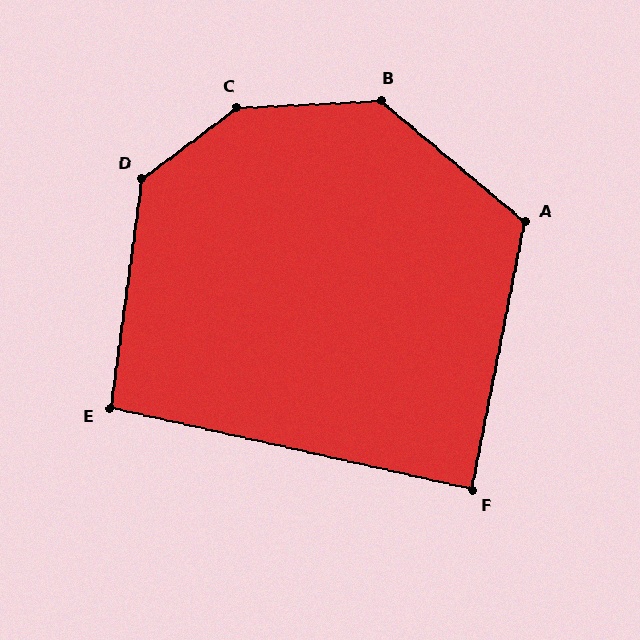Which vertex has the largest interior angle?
C, at approximately 146 degrees.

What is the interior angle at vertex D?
Approximately 134 degrees (obtuse).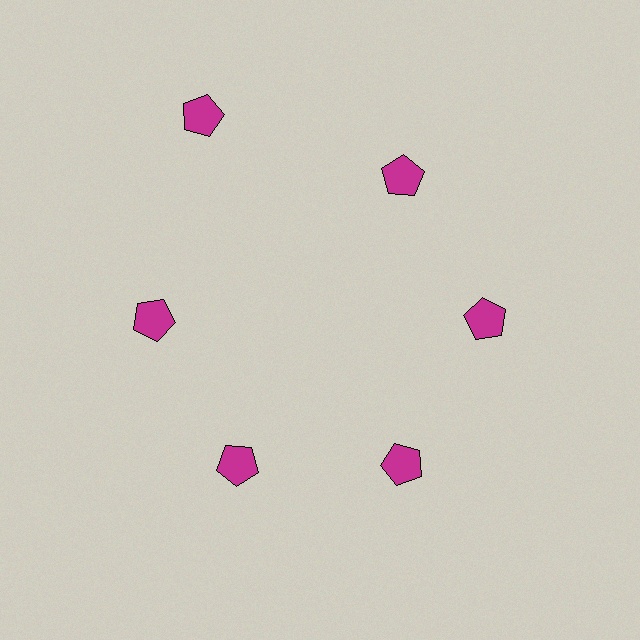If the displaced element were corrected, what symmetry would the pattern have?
It would have 6-fold rotational symmetry — the pattern would map onto itself every 60 degrees.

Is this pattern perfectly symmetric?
No. The 6 magenta pentagons are arranged in a ring, but one element near the 11 o'clock position is pushed outward from the center, breaking the 6-fold rotational symmetry.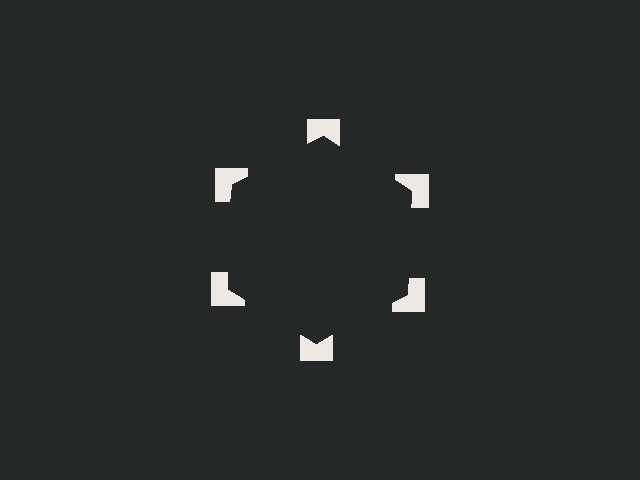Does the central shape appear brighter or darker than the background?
It typically appears slightly darker than the background, even though no actual brightness change is drawn.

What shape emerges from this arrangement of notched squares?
An illusory hexagon — its edges are inferred from the aligned wedge cuts in the notched squares, not physically drawn.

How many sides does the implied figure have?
6 sides.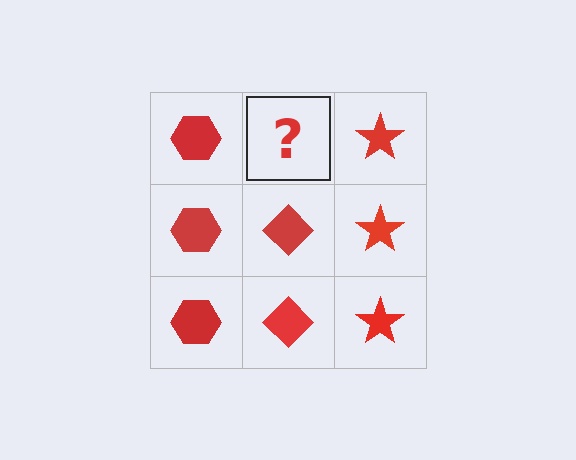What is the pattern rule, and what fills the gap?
The rule is that each column has a consistent shape. The gap should be filled with a red diamond.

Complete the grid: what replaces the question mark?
The question mark should be replaced with a red diamond.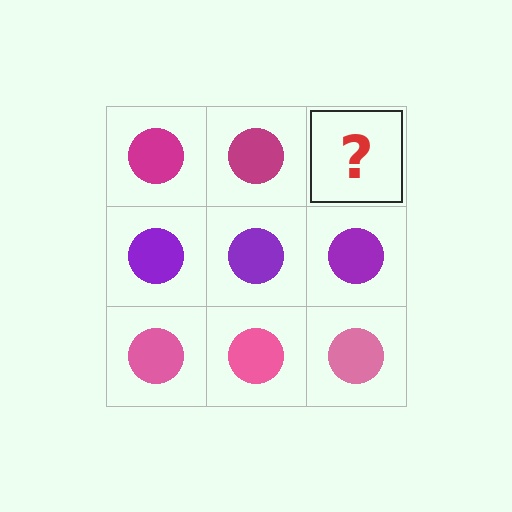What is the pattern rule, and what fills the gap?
The rule is that each row has a consistent color. The gap should be filled with a magenta circle.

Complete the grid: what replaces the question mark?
The question mark should be replaced with a magenta circle.